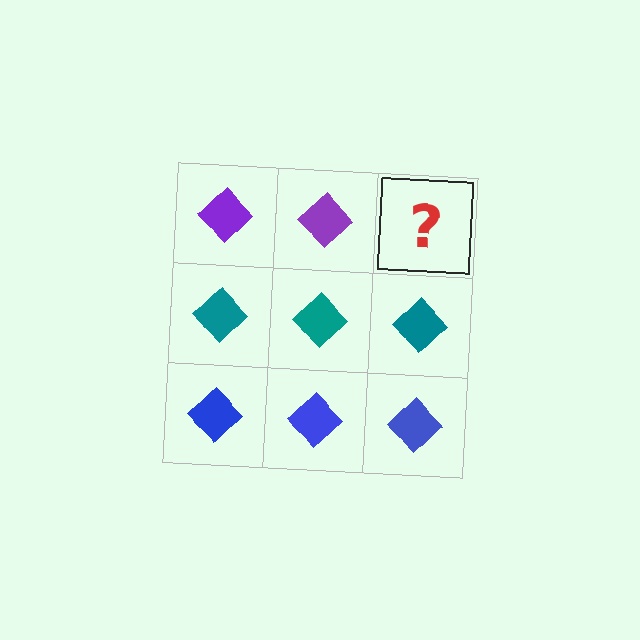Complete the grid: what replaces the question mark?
The question mark should be replaced with a purple diamond.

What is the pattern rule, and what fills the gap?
The rule is that each row has a consistent color. The gap should be filled with a purple diamond.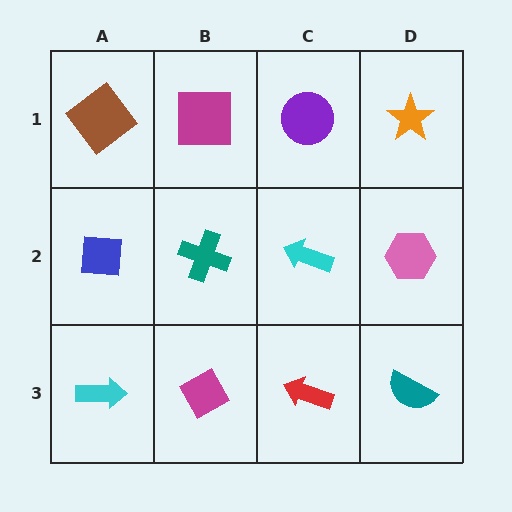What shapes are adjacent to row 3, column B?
A teal cross (row 2, column B), a cyan arrow (row 3, column A), a red arrow (row 3, column C).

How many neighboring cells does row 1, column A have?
2.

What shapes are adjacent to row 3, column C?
A cyan arrow (row 2, column C), a magenta diamond (row 3, column B), a teal semicircle (row 3, column D).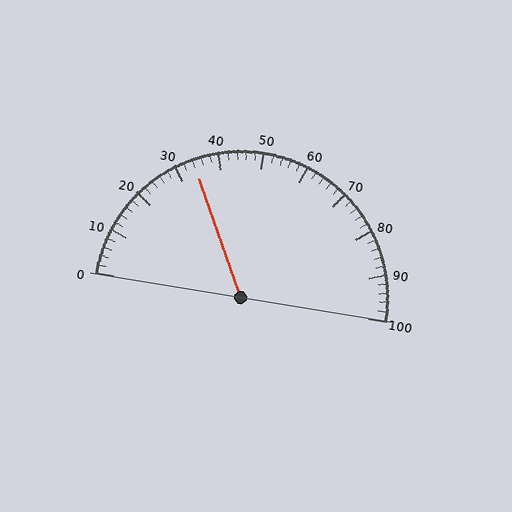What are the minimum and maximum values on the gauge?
The gauge ranges from 0 to 100.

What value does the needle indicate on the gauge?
The needle indicates approximately 34.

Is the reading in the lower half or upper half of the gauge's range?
The reading is in the lower half of the range (0 to 100).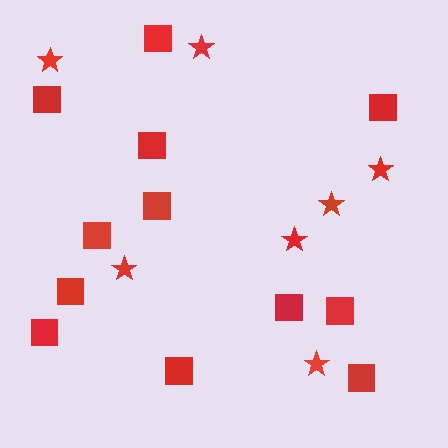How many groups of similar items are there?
There are 2 groups: one group of squares (12) and one group of stars (7).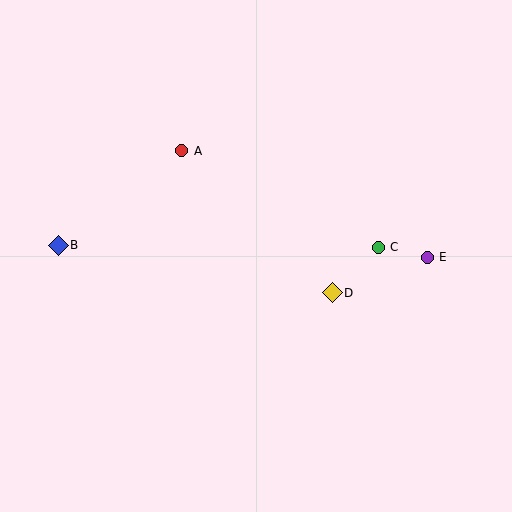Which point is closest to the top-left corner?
Point A is closest to the top-left corner.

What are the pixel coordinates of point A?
Point A is at (182, 151).